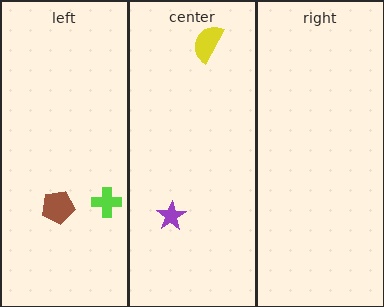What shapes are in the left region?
The brown pentagon, the lime cross.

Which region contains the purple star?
The center region.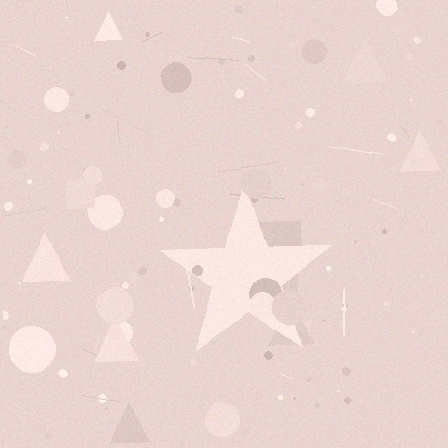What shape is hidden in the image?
A star is hidden in the image.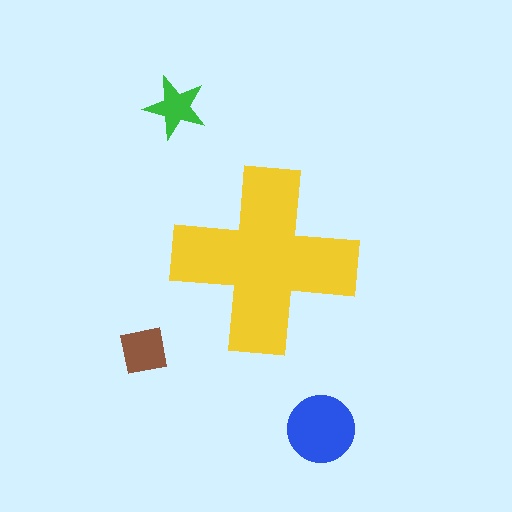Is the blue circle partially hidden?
No, the blue circle is fully visible.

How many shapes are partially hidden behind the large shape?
0 shapes are partially hidden.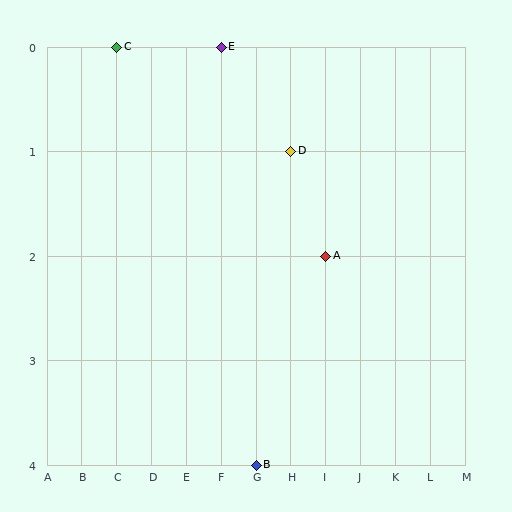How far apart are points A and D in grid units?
Points A and D are 1 column and 1 row apart (about 1.4 grid units diagonally).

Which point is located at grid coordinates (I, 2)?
Point A is at (I, 2).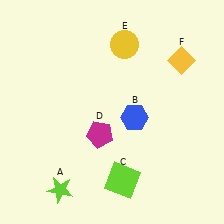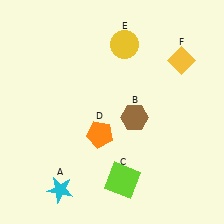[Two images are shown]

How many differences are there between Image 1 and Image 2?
There are 3 differences between the two images.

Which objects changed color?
A changed from lime to cyan. B changed from blue to brown. D changed from magenta to orange.